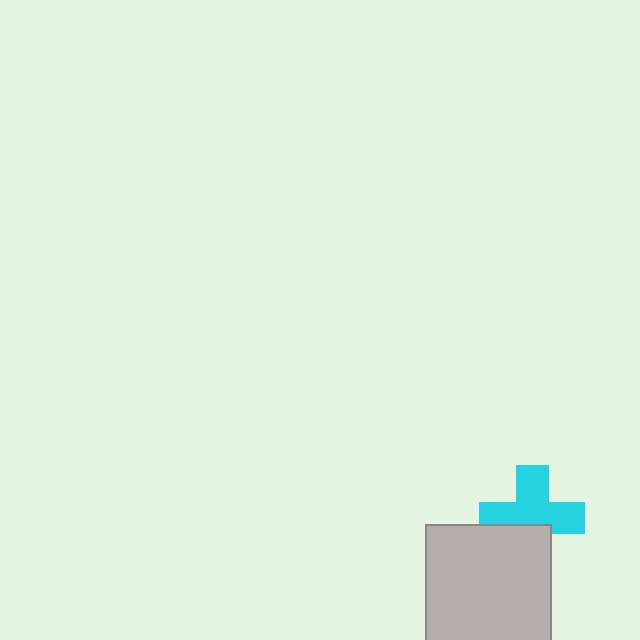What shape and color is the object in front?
The object in front is a light gray square.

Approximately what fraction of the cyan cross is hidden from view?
Roughly 34% of the cyan cross is hidden behind the light gray square.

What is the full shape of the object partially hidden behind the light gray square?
The partially hidden object is a cyan cross.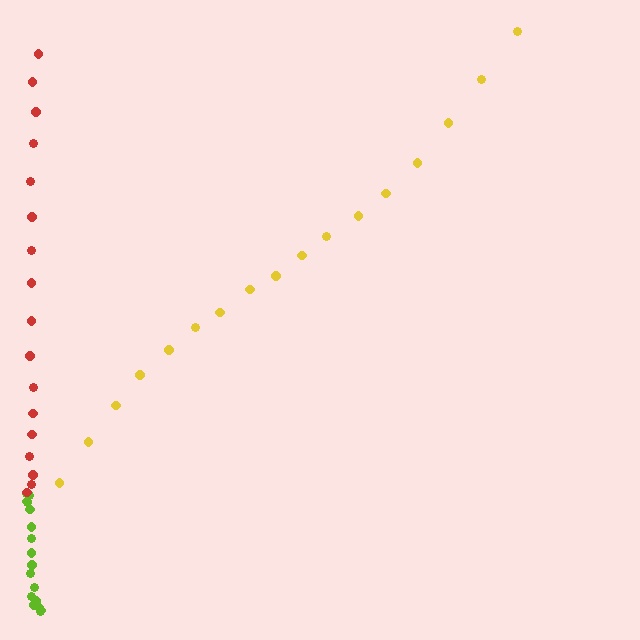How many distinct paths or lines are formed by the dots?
There are 3 distinct paths.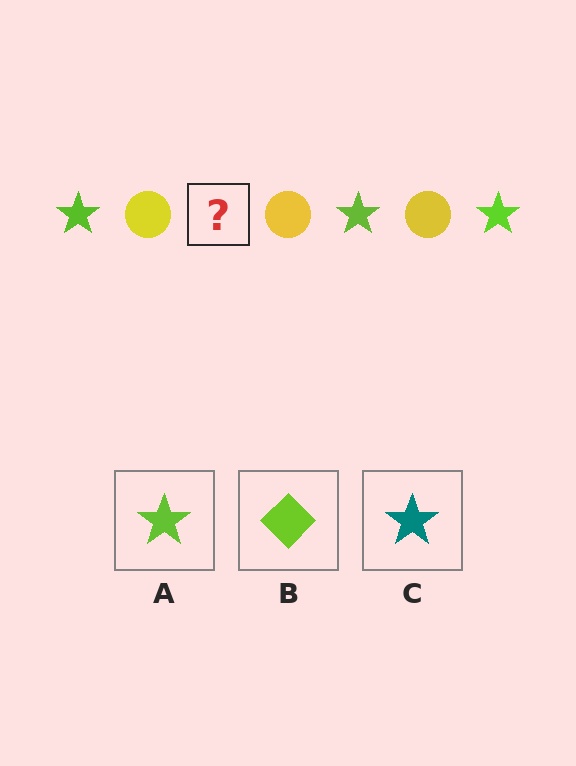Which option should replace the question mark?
Option A.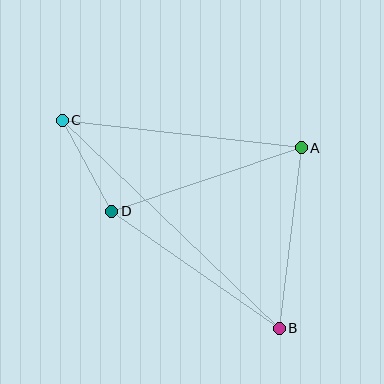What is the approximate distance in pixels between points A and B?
The distance between A and B is approximately 182 pixels.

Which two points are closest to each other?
Points C and D are closest to each other.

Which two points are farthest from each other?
Points B and C are farthest from each other.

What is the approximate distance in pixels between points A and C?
The distance between A and C is approximately 241 pixels.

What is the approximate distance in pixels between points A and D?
The distance between A and D is approximately 200 pixels.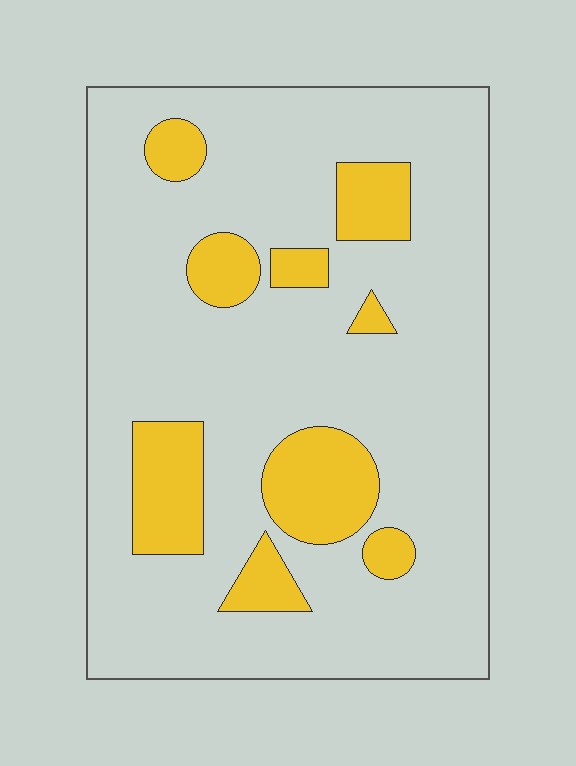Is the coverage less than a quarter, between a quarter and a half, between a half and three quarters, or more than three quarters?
Less than a quarter.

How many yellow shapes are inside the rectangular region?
9.